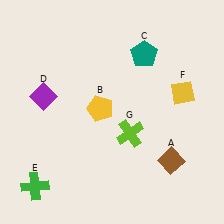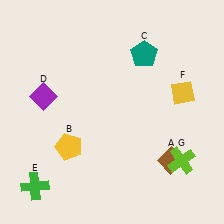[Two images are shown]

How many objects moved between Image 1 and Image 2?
2 objects moved between the two images.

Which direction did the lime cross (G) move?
The lime cross (G) moved right.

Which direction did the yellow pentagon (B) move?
The yellow pentagon (B) moved down.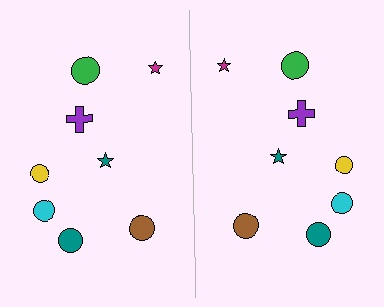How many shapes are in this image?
There are 16 shapes in this image.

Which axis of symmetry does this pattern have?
The pattern has a vertical axis of symmetry running through the center of the image.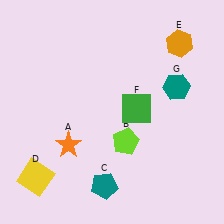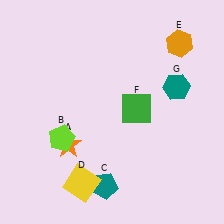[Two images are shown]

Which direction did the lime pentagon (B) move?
The lime pentagon (B) moved left.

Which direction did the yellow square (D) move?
The yellow square (D) moved right.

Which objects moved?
The objects that moved are: the lime pentagon (B), the yellow square (D).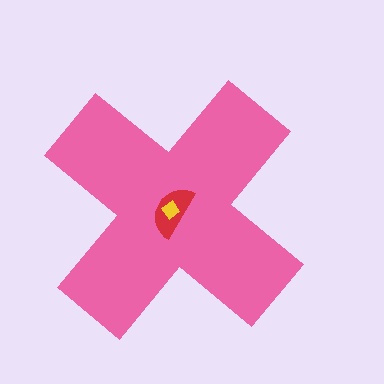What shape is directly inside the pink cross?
The red semicircle.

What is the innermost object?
The yellow diamond.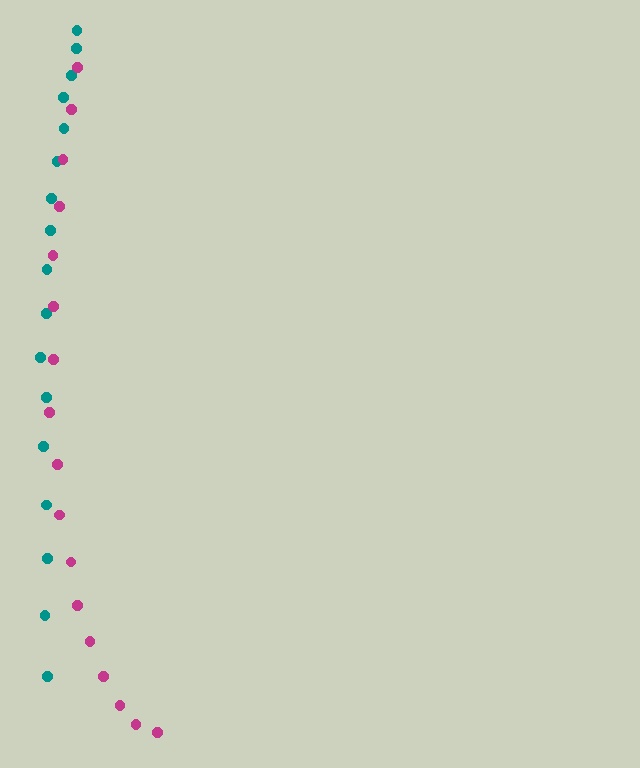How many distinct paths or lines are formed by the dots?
There are 2 distinct paths.